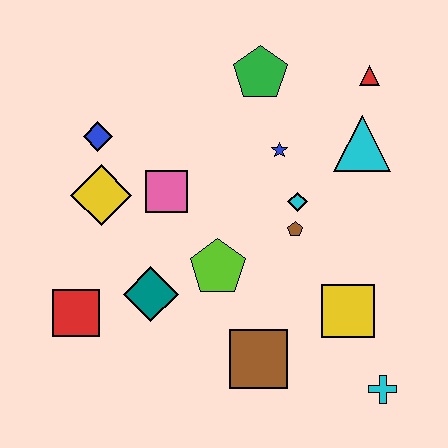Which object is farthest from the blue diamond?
The cyan cross is farthest from the blue diamond.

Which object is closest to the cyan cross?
The yellow square is closest to the cyan cross.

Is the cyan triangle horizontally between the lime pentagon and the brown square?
No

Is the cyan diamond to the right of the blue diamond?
Yes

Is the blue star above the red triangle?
No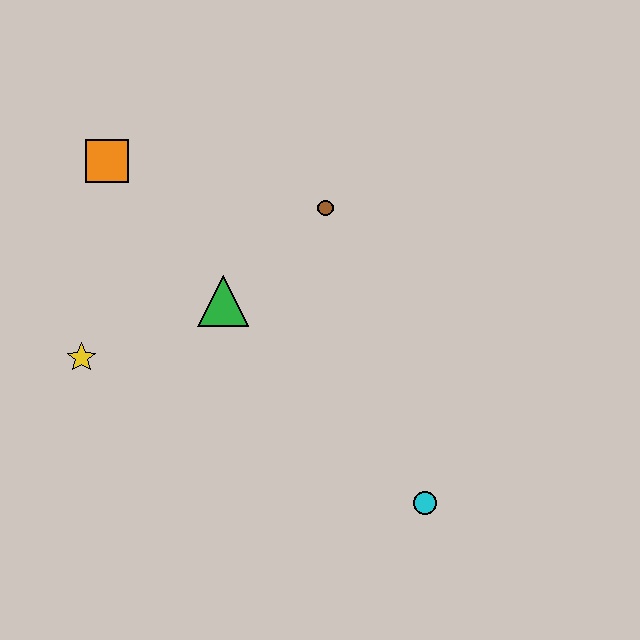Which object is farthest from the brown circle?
The cyan circle is farthest from the brown circle.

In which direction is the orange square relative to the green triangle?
The orange square is above the green triangle.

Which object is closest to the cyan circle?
The green triangle is closest to the cyan circle.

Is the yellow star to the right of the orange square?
No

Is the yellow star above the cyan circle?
Yes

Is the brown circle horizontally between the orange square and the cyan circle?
Yes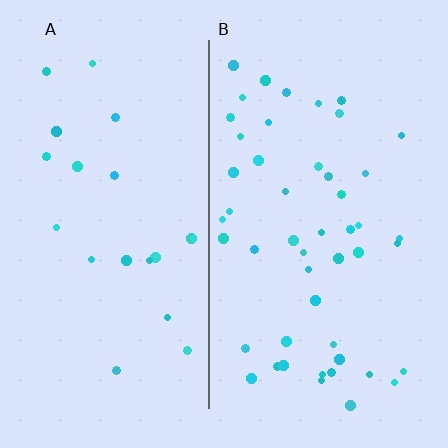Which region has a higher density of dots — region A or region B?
B (the right).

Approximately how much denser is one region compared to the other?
Approximately 2.3× — region B over region A.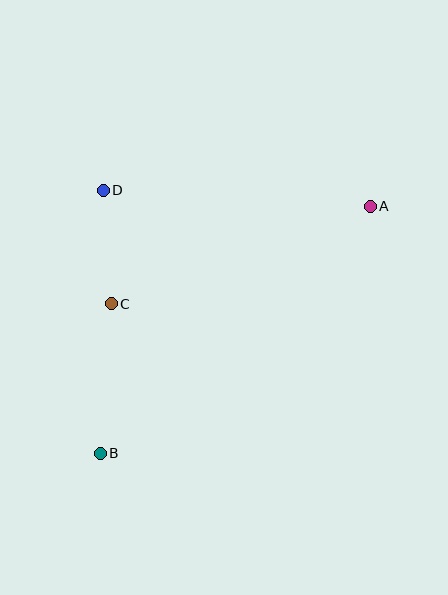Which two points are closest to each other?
Points C and D are closest to each other.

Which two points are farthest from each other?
Points A and B are farthest from each other.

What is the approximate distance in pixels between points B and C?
The distance between B and C is approximately 149 pixels.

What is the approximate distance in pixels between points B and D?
The distance between B and D is approximately 263 pixels.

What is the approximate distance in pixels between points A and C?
The distance between A and C is approximately 277 pixels.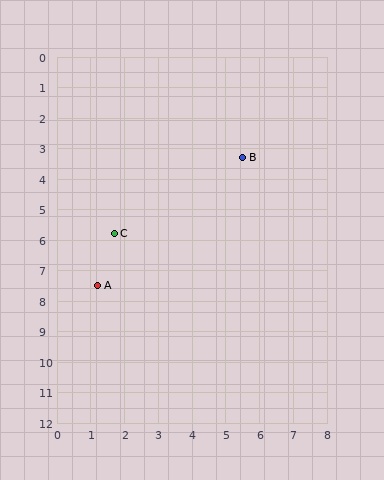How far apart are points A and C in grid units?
Points A and C are about 1.8 grid units apart.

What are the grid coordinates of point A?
Point A is at approximately (1.2, 7.5).